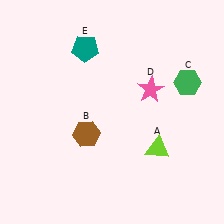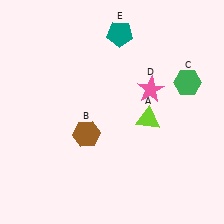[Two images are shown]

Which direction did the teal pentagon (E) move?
The teal pentagon (E) moved right.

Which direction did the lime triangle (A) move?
The lime triangle (A) moved up.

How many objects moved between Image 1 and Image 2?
2 objects moved between the two images.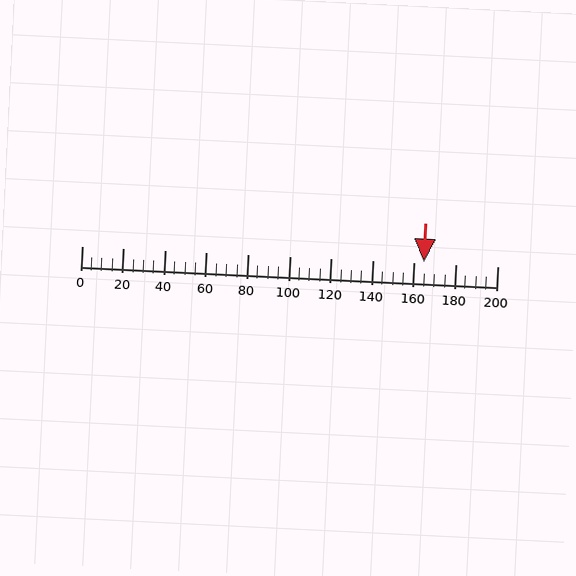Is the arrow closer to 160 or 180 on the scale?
The arrow is closer to 160.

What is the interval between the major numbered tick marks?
The major tick marks are spaced 20 units apart.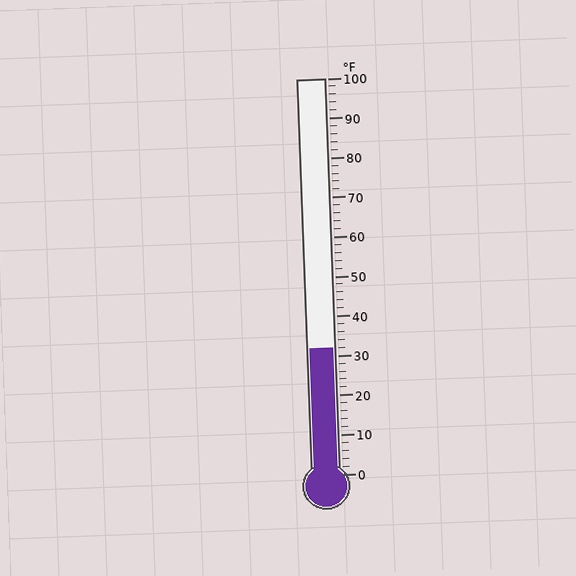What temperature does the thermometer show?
The thermometer shows approximately 32°F.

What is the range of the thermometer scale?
The thermometer scale ranges from 0°F to 100°F.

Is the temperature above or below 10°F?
The temperature is above 10°F.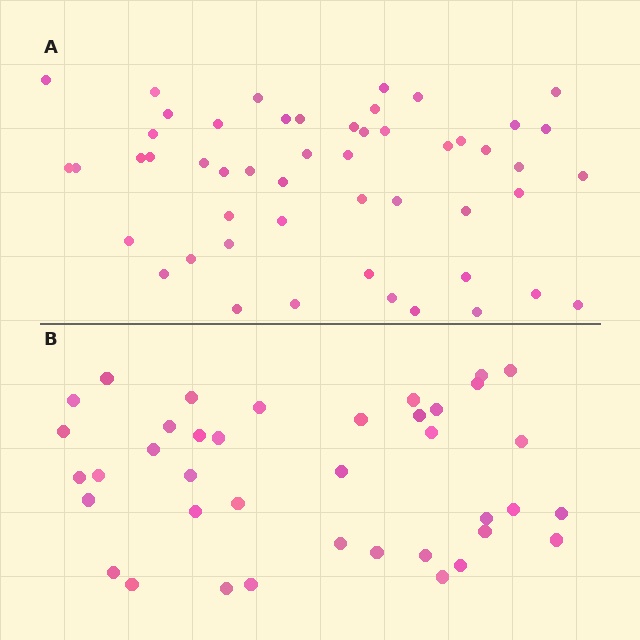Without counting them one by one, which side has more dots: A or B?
Region A (the top region) has more dots.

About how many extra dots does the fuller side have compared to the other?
Region A has roughly 12 or so more dots than region B.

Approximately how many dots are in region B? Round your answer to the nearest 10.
About 40 dots. (The exact count is 39, which rounds to 40.)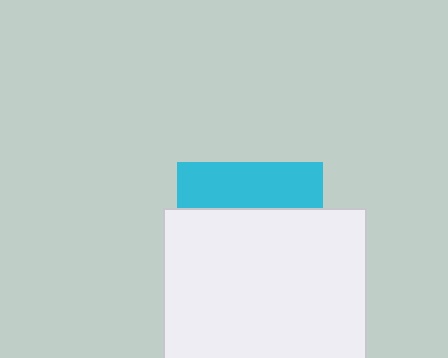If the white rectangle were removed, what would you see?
You would see the complete cyan square.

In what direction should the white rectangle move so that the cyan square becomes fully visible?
The white rectangle should move down. That is the shortest direction to clear the overlap and leave the cyan square fully visible.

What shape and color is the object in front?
The object in front is a white rectangle.